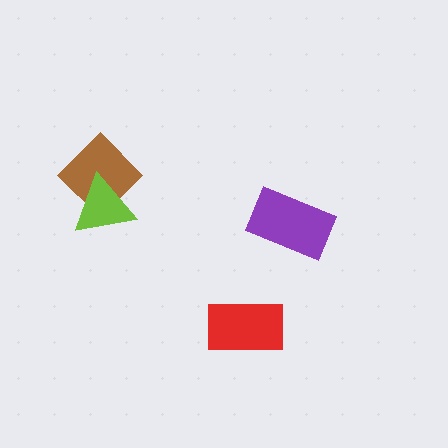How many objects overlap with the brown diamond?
1 object overlaps with the brown diamond.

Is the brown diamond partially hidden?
Yes, it is partially covered by another shape.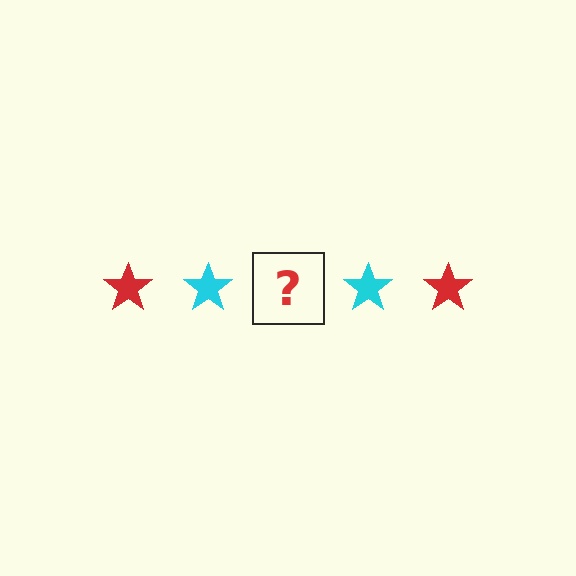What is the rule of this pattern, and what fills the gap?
The rule is that the pattern cycles through red, cyan stars. The gap should be filled with a red star.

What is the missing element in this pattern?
The missing element is a red star.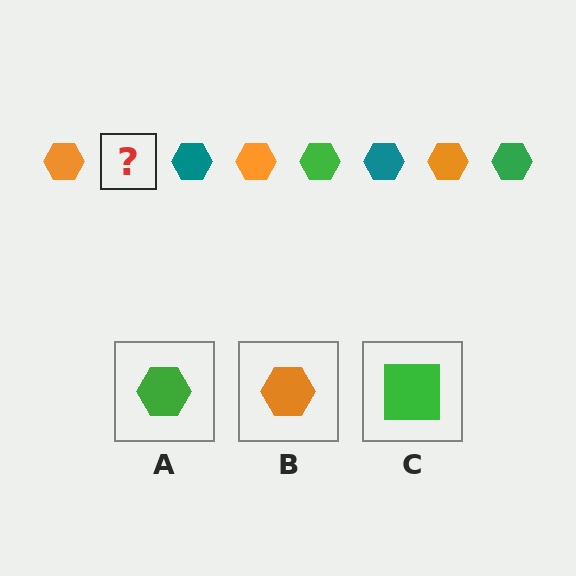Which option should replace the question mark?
Option A.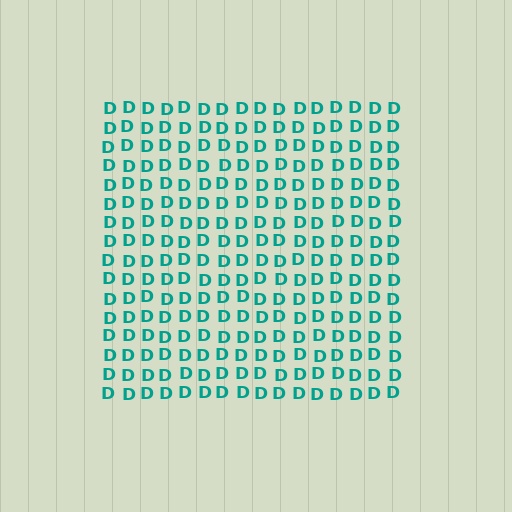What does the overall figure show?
The overall figure shows a square.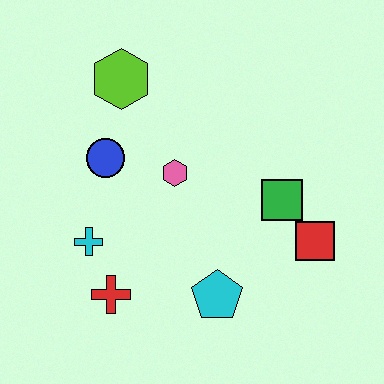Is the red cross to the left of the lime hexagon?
Yes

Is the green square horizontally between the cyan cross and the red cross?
No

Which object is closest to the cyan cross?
The red cross is closest to the cyan cross.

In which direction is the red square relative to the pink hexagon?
The red square is to the right of the pink hexagon.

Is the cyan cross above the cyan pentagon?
Yes